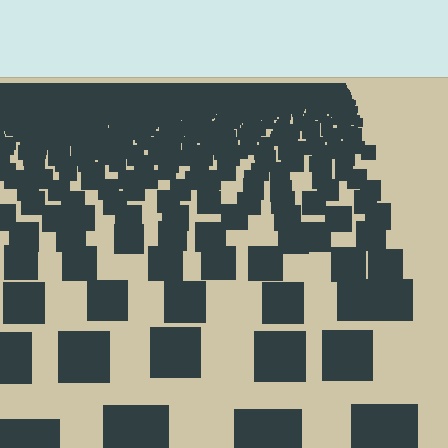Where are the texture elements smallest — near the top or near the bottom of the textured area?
Near the top.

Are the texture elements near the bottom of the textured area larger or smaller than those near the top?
Larger. Near the bottom, elements are closer to the viewer and appear at a bigger on-screen size.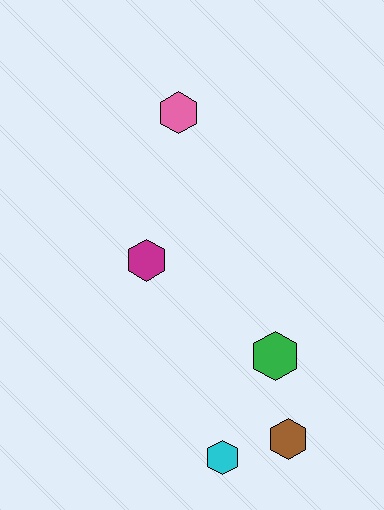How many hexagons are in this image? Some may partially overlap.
There are 5 hexagons.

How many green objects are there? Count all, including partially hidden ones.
There is 1 green object.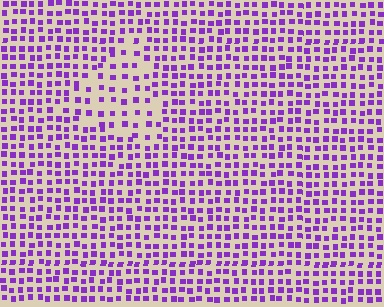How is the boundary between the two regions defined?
The boundary is defined by a change in element density (approximately 1.8x ratio). All elements are the same color, size, and shape.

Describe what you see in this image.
The image contains small purple elements arranged at two different densities. A triangle-shaped region is visible where the elements are less densely packed than the surrounding area.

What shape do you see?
I see a triangle.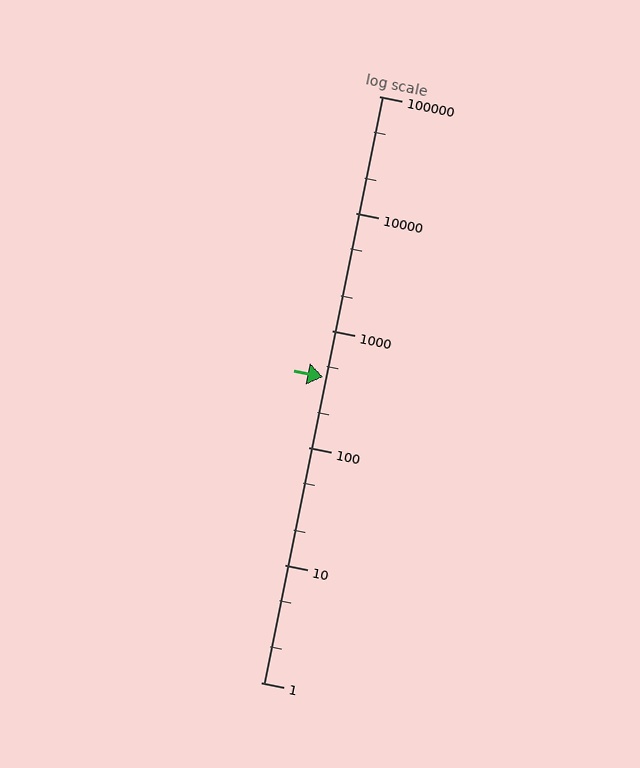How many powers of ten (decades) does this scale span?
The scale spans 5 decades, from 1 to 100000.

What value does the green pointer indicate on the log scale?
The pointer indicates approximately 400.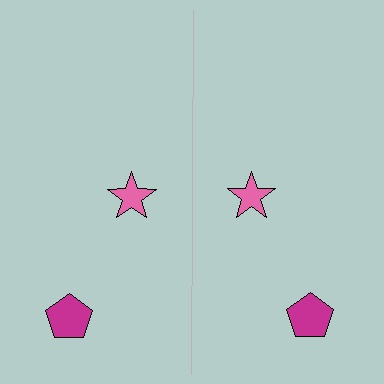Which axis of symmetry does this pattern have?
The pattern has a vertical axis of symmetry running through the center of the image.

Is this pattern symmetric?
Yes, this pattern has bilateral (reflection) symmetry.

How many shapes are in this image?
There are 4 shapes in this image.